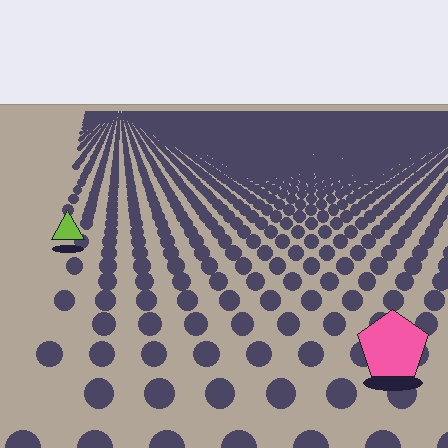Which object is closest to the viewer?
The pink pentagon is closest. The texture marks near it are larger and more spread out.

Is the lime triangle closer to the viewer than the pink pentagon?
No. The pink pentagon is closer — you can tell from the texture gradient: the ground texture is coarser near it.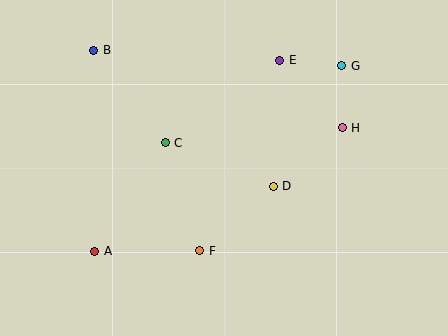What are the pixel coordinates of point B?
Point B is at (94, 50).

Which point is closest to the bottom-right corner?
Point D is closest to the bottom-right corner.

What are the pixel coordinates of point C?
Point C is at (165, 143).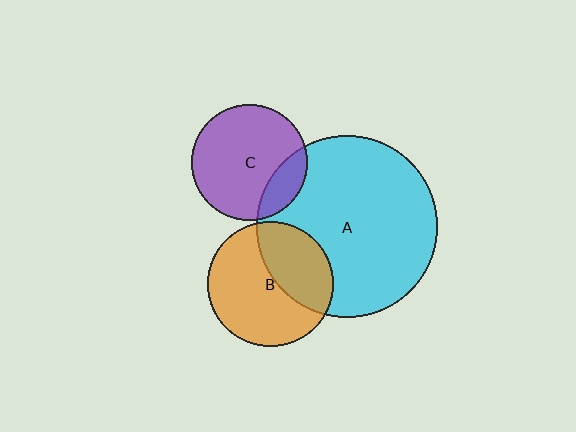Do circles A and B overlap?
Yes.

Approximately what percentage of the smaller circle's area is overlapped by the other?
Approximately 40%.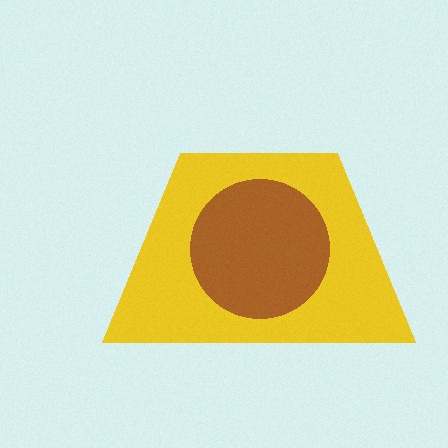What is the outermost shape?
The yellow trapezoid.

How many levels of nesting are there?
2.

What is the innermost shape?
The brown circle.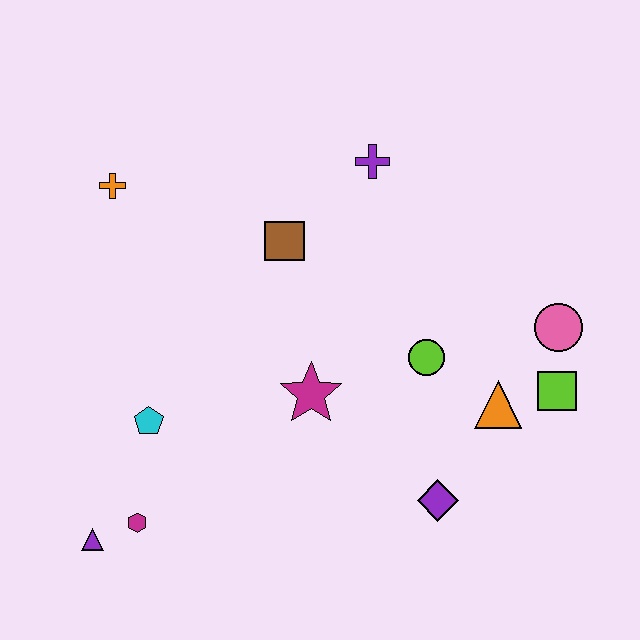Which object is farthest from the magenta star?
The orange cross is farthest from the magenta star.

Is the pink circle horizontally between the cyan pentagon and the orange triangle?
No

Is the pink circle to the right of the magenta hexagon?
Yes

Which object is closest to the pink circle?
The lime square is closest to the pink circle.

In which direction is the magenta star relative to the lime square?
The magenta star is to the left of the lime square.